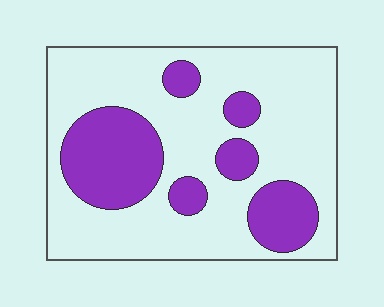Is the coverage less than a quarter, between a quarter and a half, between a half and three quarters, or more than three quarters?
Between a quarter and a half.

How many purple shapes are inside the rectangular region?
6.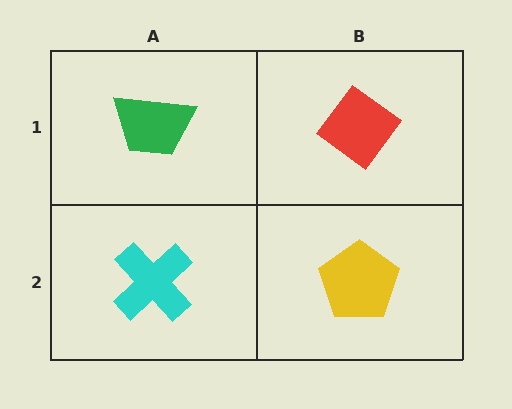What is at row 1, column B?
A red diamond.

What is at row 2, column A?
A cyan cross.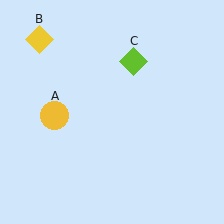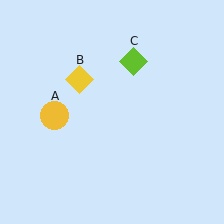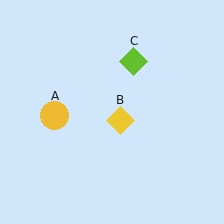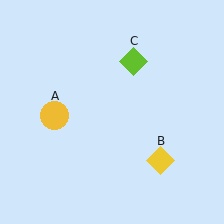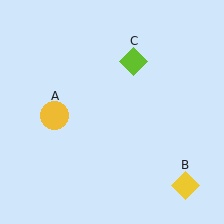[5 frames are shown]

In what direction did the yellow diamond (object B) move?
The yellow diamond (object B) moved down and to the right.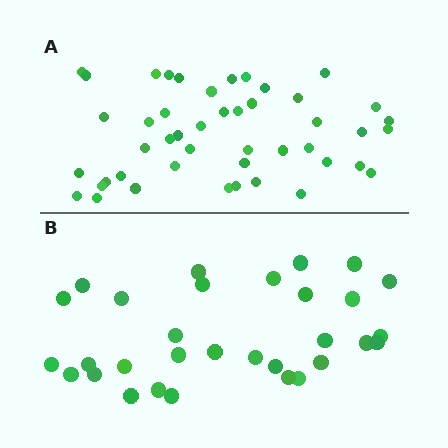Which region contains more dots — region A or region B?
Region A (the top region) has more dots.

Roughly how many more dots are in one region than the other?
Region A has approximately 15 more dots than region B.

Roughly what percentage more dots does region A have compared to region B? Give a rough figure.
About 50% more.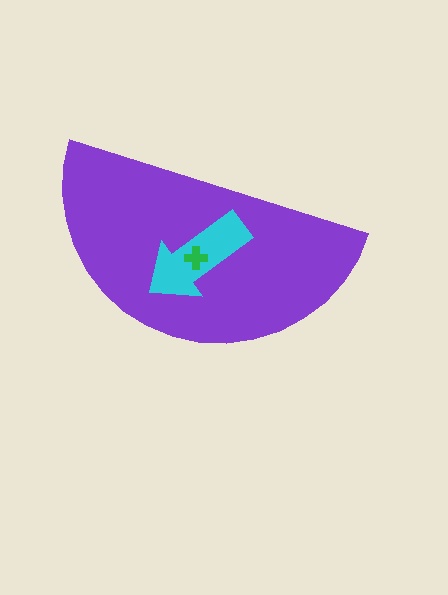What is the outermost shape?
The purple semicircle.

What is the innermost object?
The green cross.